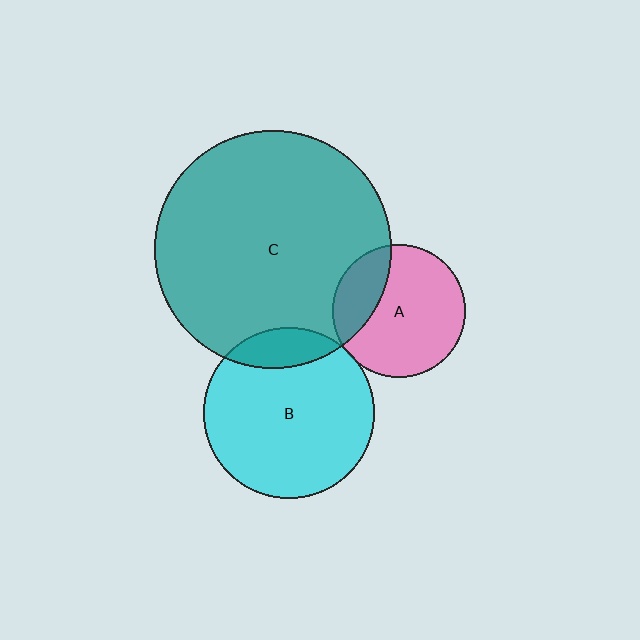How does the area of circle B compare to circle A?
Approximately 1.7 times.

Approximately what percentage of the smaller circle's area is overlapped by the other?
Approximately 15%.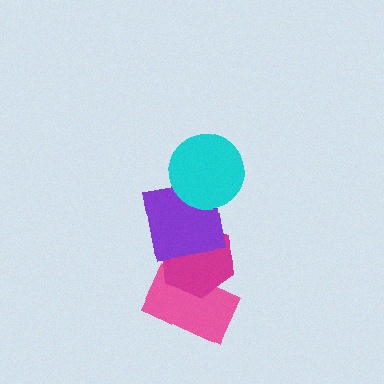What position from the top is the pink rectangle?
The pink rectangle is 4th from the top.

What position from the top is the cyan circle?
The cyan circle is 1st from the top.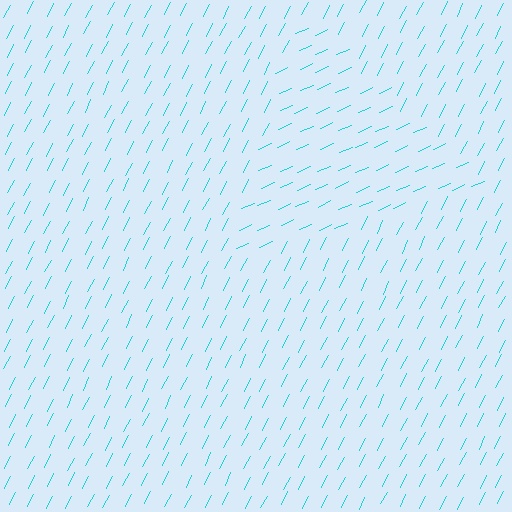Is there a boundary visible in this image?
Yes, there is a texture boundary formed by a change in line orientation.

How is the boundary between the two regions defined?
The boundary is defined purely by a change in line orientation (approximately 39 degrees difference). All lines are the same color and thickness.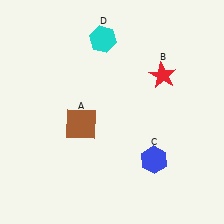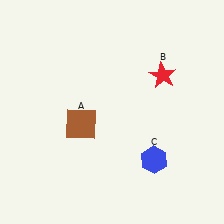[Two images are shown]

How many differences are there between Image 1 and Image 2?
There is 1 difference between the two images.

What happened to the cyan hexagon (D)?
The cyan hexagon (D) was removed in Image 2. It was in the top-left area of Image 1.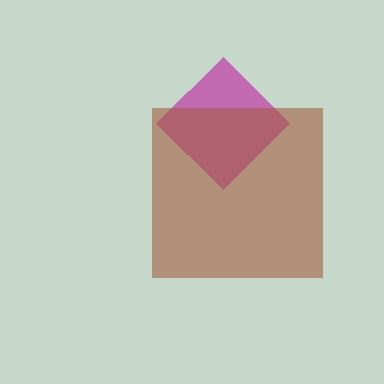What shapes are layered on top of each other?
The layered shapes are: a magenta diamond, a brown square.